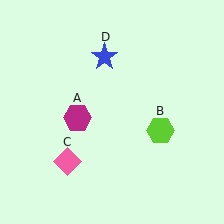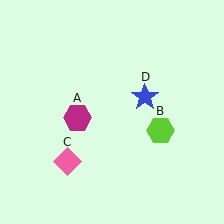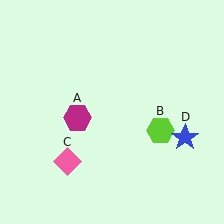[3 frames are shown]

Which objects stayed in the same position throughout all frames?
Magenta hexagon (object A) and lime hexagon (object B) and pink diamond (object C) remained stationary.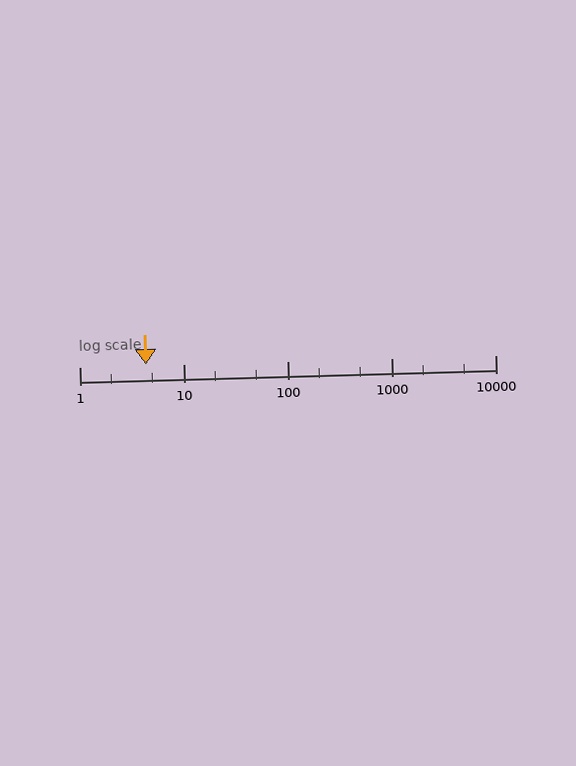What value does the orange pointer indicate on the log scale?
The pointer indicates approximately 4.4.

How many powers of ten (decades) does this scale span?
The scale spans 4 decades, from 1 to 10000.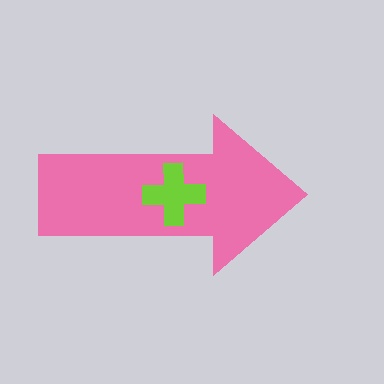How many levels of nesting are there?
2.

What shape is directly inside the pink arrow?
The lime cross.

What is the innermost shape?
The lime cross.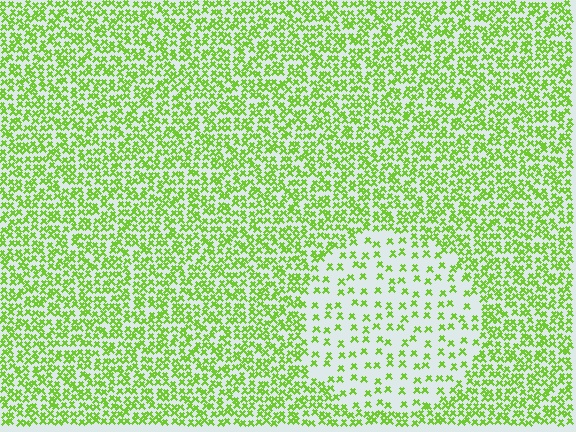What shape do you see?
I see a circle.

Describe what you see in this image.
The image contains small lime elements arranged at two different densities. A circle-shaped region is visible where the elements are less densely packed than the surrounding area.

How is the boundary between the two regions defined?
The boundary is defined by a change in element density (approximately 2.6x ratio). All elements are the same color, size, and shape.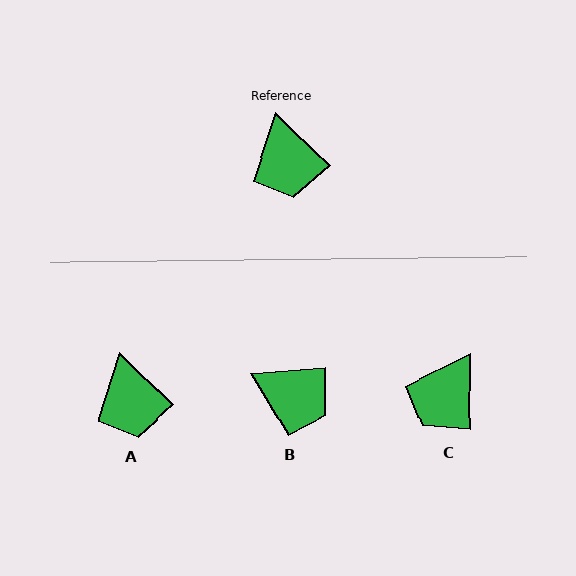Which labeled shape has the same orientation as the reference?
A.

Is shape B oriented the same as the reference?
No, it is off by about 49 degrees.